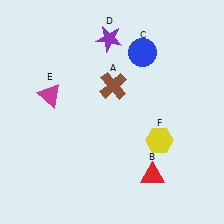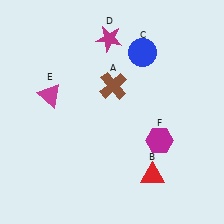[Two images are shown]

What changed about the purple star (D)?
In Image 1, D is purple. In Image 2, it changed to magenta.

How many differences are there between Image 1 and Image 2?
There are 2 differences between the two images.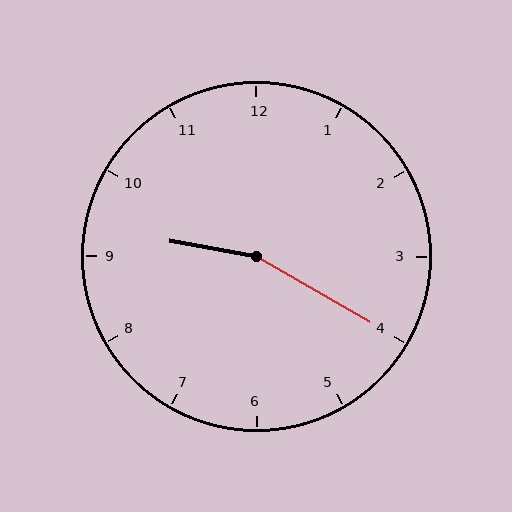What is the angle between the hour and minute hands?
Approximately 160 degrees.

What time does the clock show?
9:20.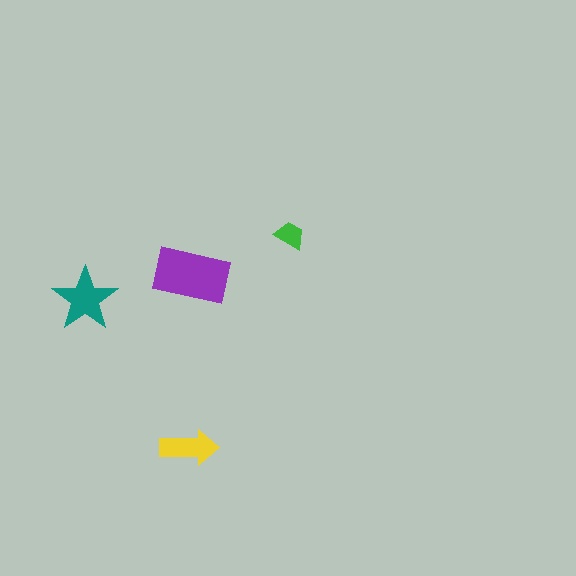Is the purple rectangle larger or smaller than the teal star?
Larger.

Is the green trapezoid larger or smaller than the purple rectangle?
Smaller.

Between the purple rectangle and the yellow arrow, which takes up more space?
The purple rectangle.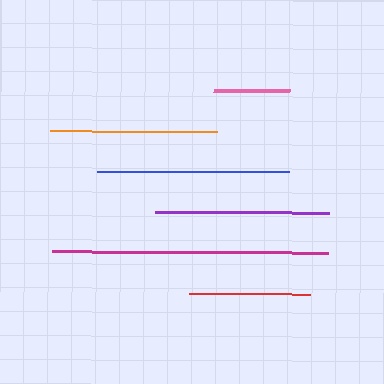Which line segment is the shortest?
The pink line is the shortest at approximately 76 pixels.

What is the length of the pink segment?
The pink segment is approximately 76 pixels long.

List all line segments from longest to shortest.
From longest to shortest: magenta, blue, purple, orange, red, pink.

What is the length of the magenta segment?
The magenta segment is approximately 276 pixels long.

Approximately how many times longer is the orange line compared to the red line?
The orange line is approximately 1.4 times the length of the red line.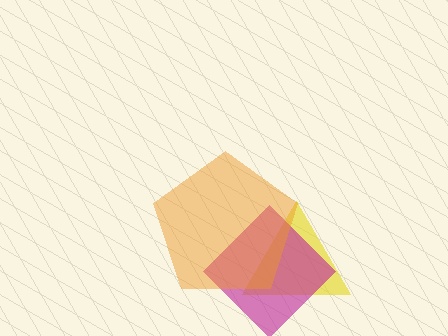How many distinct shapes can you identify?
There are 3 distinct shapes: a yellow triangle, a magenta diamond, an orange pentagon.